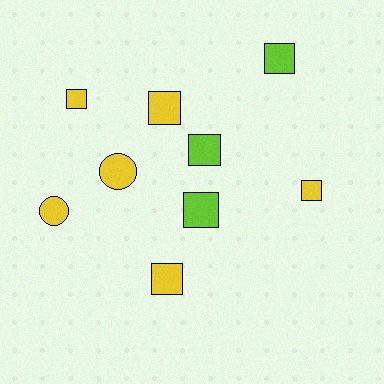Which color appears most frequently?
Yellow, with 6 objects.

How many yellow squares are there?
There are 4 yellow squares.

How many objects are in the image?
There are 9 objects.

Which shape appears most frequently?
Square, with 7 objects.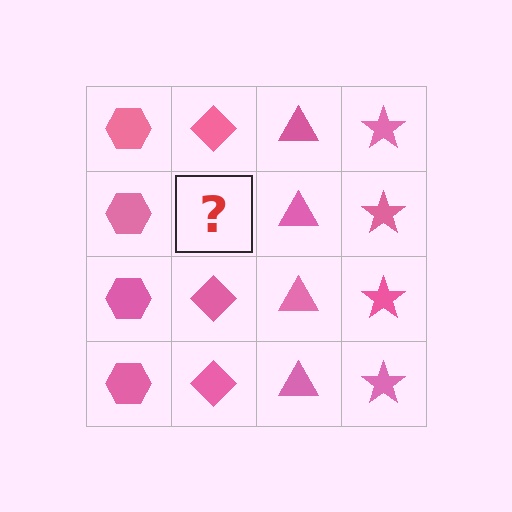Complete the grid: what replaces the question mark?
The question mark should be replaced with a pink diamond.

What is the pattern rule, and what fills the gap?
The rule is that each column has a consistent shape. The gap should be filled with a pink diamond.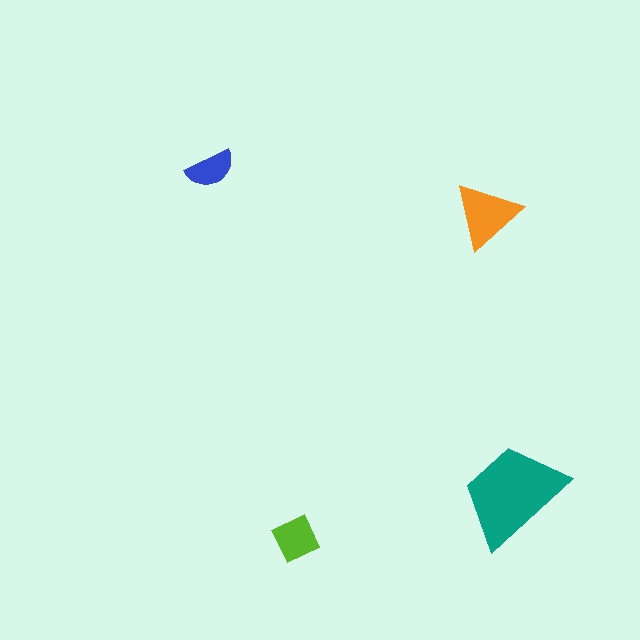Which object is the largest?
The teal trapezoid.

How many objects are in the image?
There are 4 objects in the image.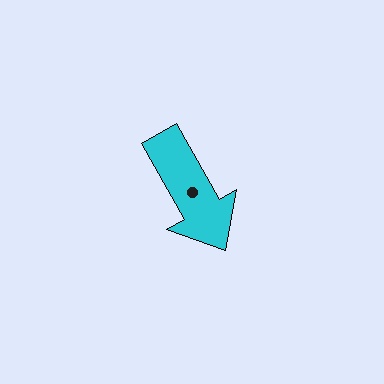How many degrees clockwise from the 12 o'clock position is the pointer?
Approximately 150 degrees.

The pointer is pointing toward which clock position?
Roughly 5 o'clock.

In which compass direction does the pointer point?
Southeast.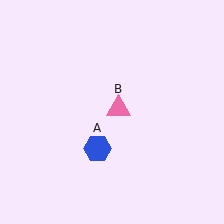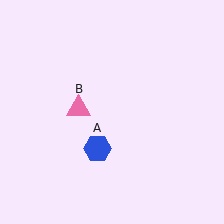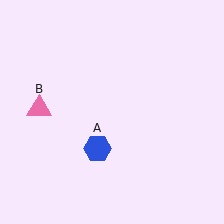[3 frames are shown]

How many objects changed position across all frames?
1 object changed position: pink triangle (object B).